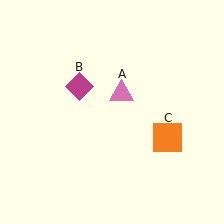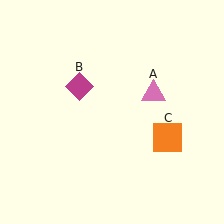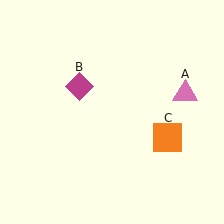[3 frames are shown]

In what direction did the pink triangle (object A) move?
The pink triangle (object A) moved right.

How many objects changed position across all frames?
1 object changed position: pink triangle (object A).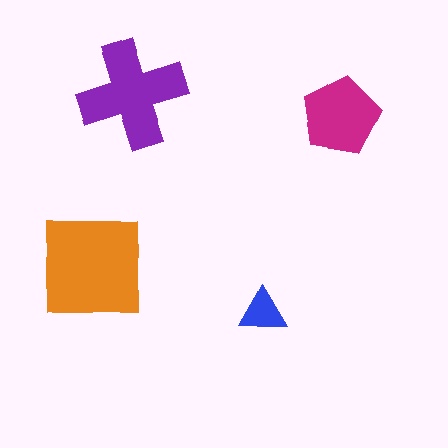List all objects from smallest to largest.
The blue triangle, the magenta pentagon, the purple cross, the orange square.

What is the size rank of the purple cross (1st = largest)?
2nd.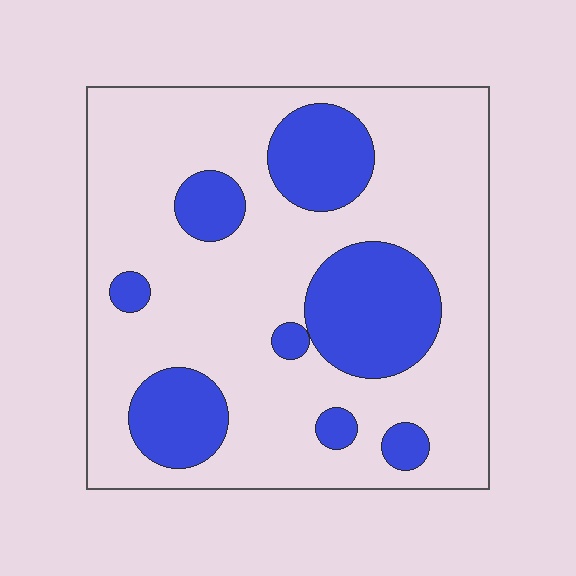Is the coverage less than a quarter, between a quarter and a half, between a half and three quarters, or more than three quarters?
Between a quarter and a half.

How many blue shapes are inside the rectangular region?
8.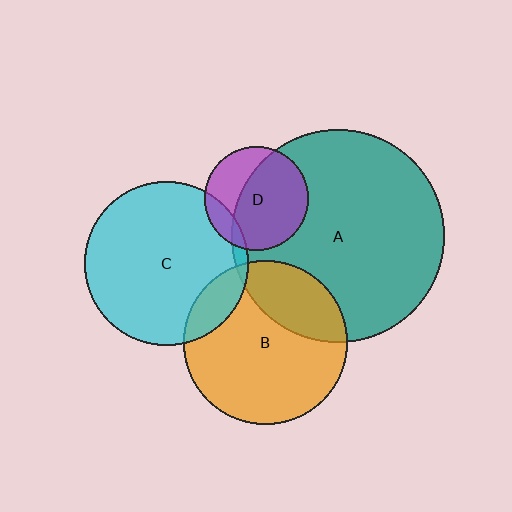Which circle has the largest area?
Circle A (teal).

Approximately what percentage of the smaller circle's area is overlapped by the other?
Approximately 15%.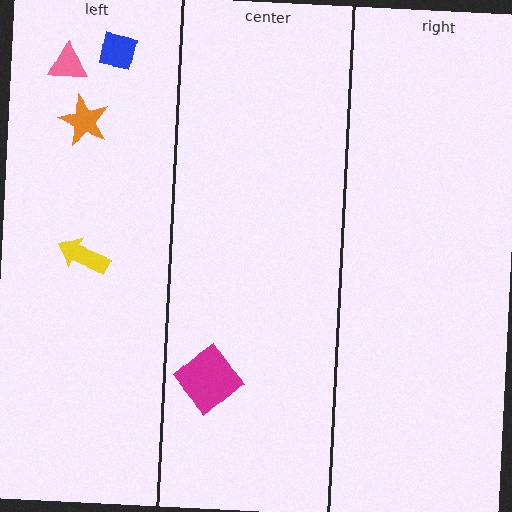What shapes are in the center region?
The magenta diamond.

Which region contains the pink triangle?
The left region.